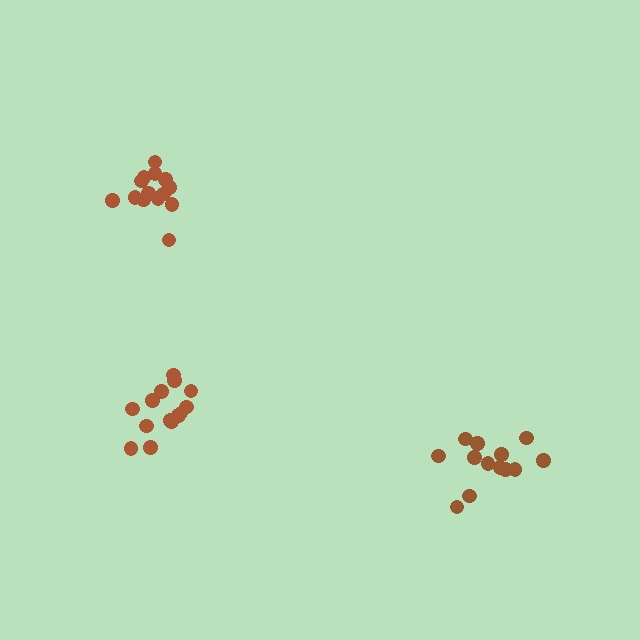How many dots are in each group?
Group 1: 14 dots, Group 2: 14 dots, Group 3: 13 dots (41 total).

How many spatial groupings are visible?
There are 3 spatial groupings.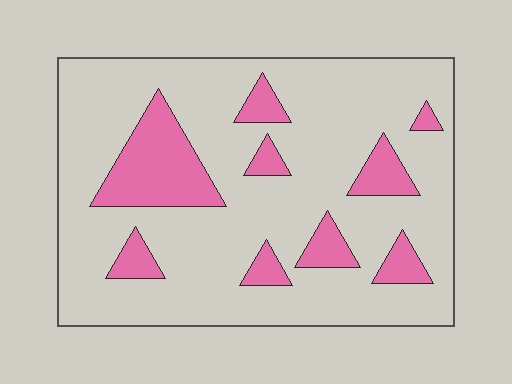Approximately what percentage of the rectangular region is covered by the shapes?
Approximately 20%.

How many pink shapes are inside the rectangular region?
9.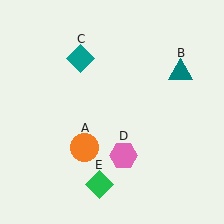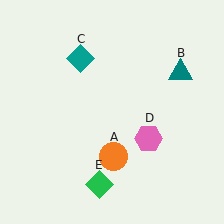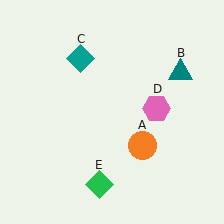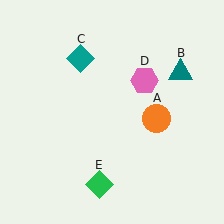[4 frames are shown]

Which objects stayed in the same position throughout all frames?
Teal triangle (object B) and teal diamond (object C) and green diamond (object E) remained stationary.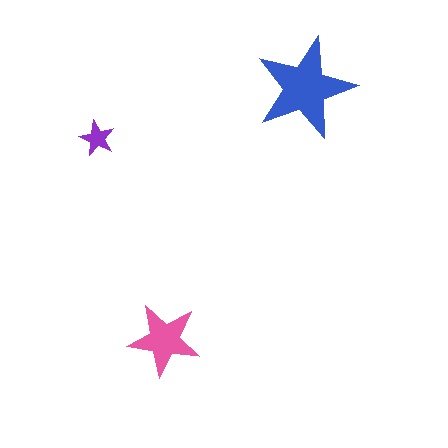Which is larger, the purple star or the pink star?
The pink one.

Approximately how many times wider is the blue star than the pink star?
About 1.5 times wider.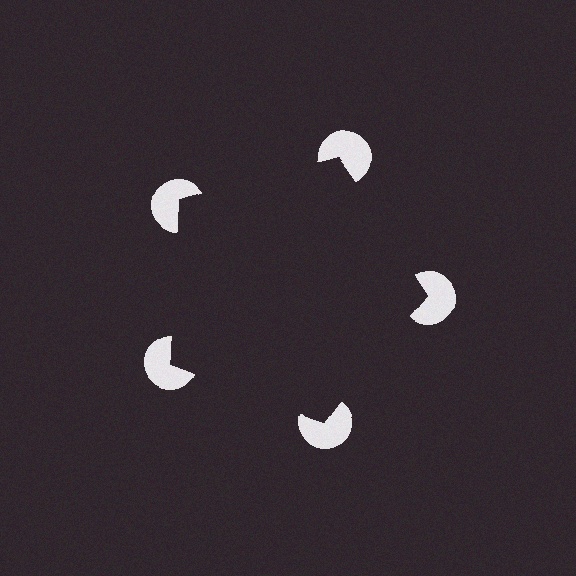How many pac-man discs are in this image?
There are 5 — one at each vertex of the illusory pentagon.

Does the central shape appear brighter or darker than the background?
It typically appears slightly darker than the background, even though no actual brightness change is drawn.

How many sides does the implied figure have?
5 sides.